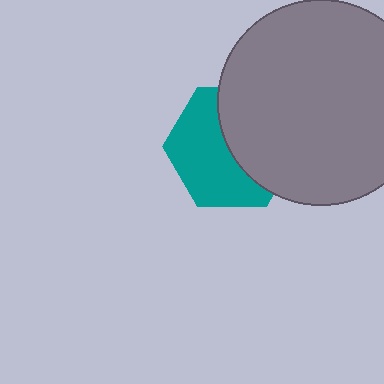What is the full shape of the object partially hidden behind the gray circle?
The partially hidden object is a teal hexagon.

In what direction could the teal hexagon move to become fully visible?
The teal hexagon could move left. That would shift it out from behind the gray circle entirely.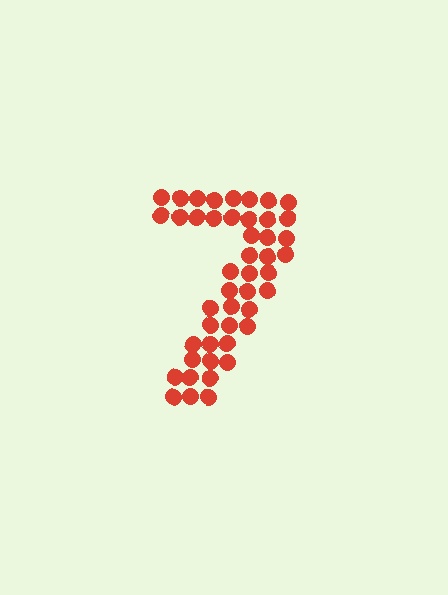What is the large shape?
The large shape is the digit 7.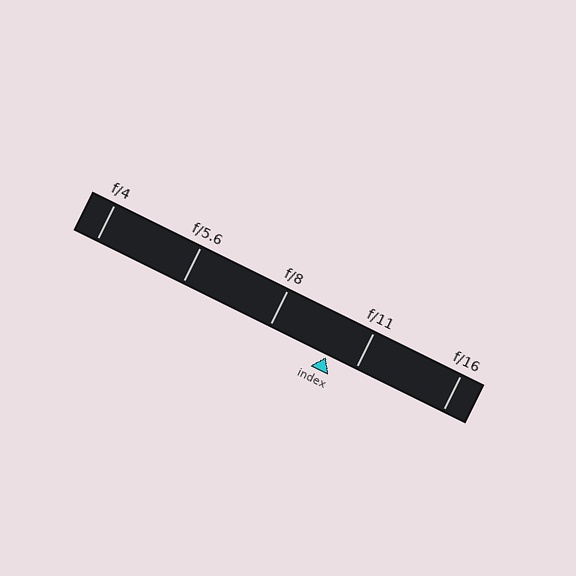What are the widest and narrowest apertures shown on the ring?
The widest aperture shown is f/4 and the narrowest is f/16.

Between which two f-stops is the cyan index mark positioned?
The index mark is between f/8 and f/11.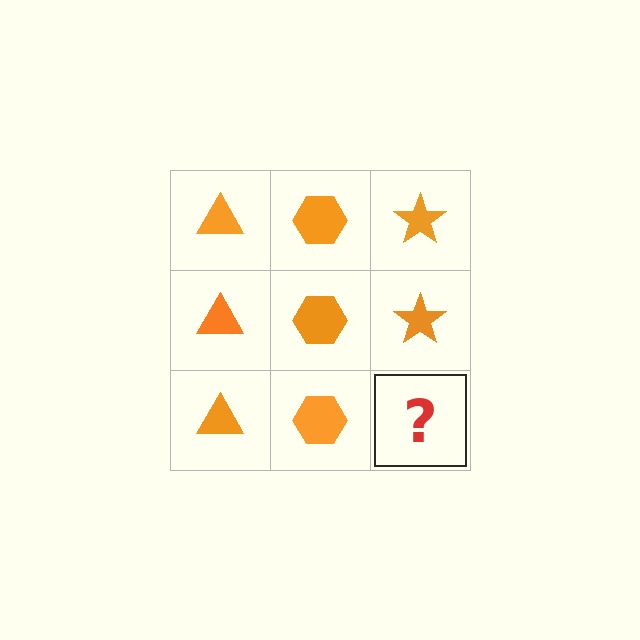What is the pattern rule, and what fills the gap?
The rule is that each column has a consistent shape. The gap should be filled with an orange star.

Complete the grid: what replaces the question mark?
The question mark should be replaced with an orange star.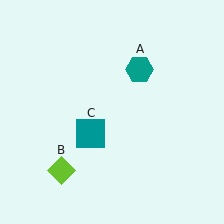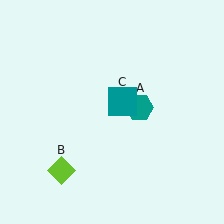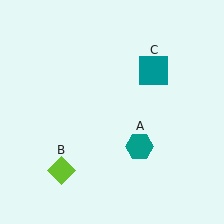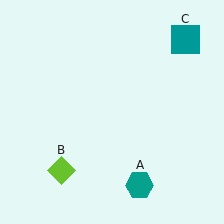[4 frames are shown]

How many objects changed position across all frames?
2 objects changed position: teal hexagon (object A), teal square (object C).